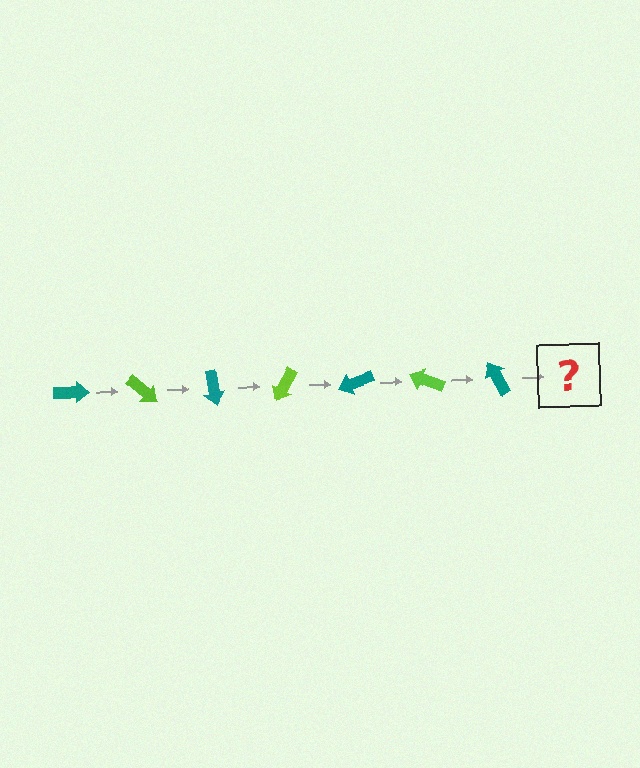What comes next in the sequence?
The next element should be a lime arrow, rotated 280 degrees from the start.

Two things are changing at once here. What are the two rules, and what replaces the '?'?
The two rules are that it rotates 40 degrees each step and the color cycles through teal and lime. The '?' should be a lime arrow, rotated 280 degrees from the start.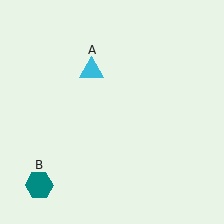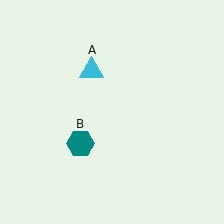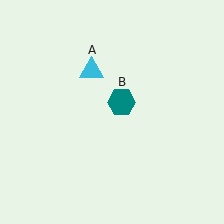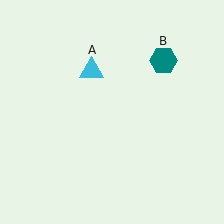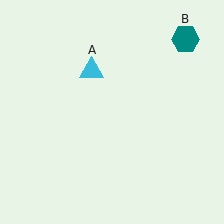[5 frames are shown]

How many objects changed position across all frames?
1 object changed position: teal hexagon (object B).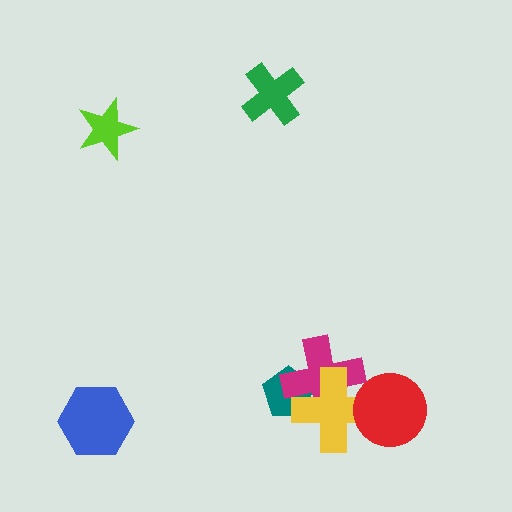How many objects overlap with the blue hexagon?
0 objects overlap with the blue hexagon.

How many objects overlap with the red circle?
1 object overlaps with the red circle.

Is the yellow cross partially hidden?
Yes, it is partially covered by another shape.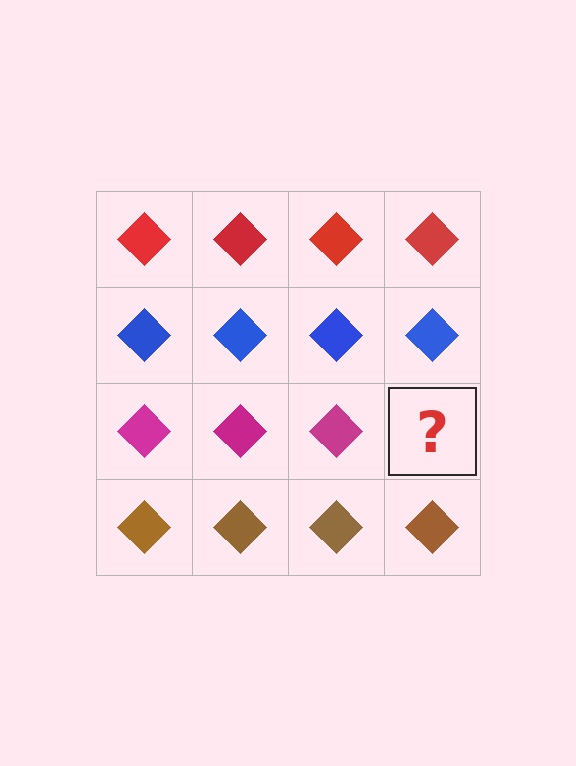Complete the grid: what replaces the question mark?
The question mark should be replaced with a magenta diamond.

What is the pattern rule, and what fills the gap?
The rule is that each row has a consistent color. The gap should be filled with a magenta diamond.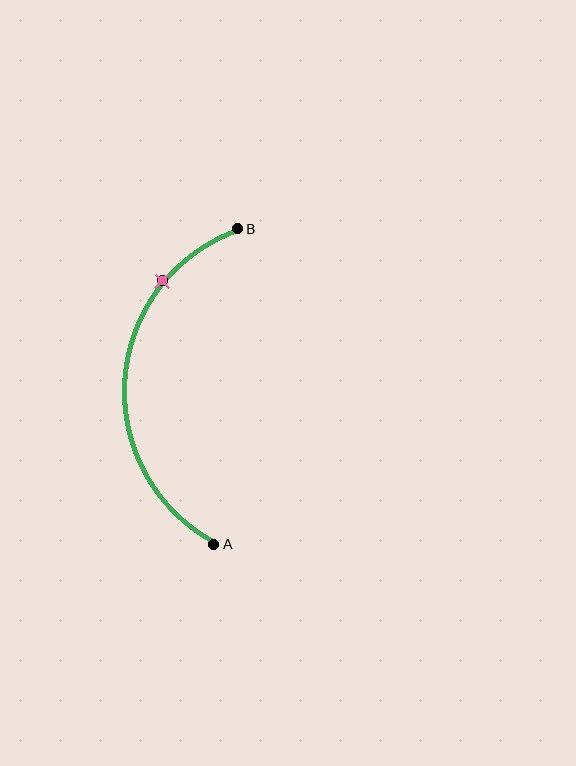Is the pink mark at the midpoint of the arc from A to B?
No. The pink mark lies on the arc but is closer to endpoint B. The arc midpoint would be at the point on the curve equidistant along the arc from both A and B.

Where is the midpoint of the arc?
The arc midpoint is the point on the curve farthest from the straight line joining A and B. It sits to the left of that line.